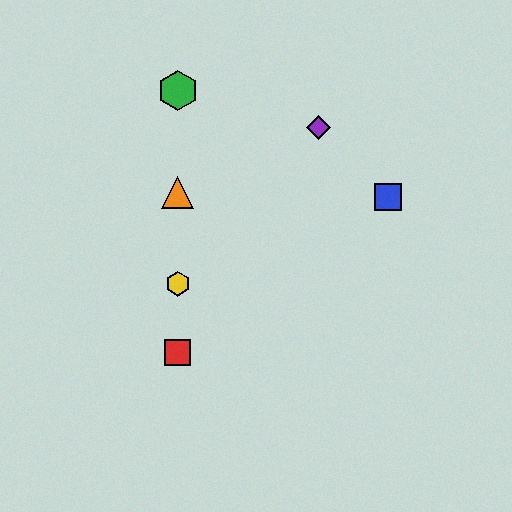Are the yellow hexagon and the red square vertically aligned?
Yes, both are at x≈178.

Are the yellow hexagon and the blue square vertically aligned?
No, the yellow hexagon is at x≈178 and the blue square is at x≈388.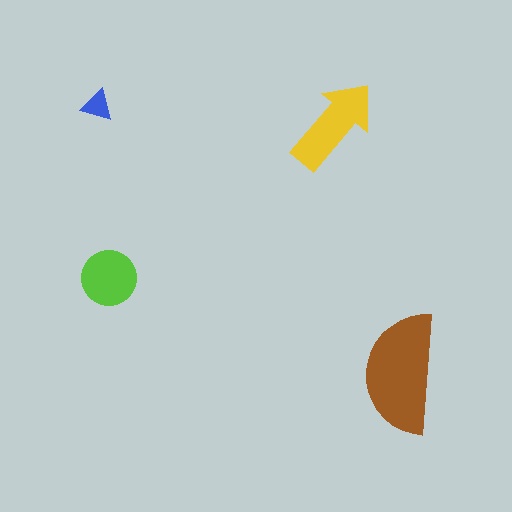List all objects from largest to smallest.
The brown semicircle, the yellow arrow, the lime circle, the blue triangle.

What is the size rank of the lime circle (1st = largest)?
3rd.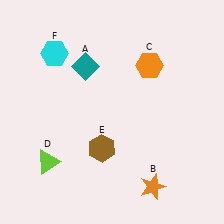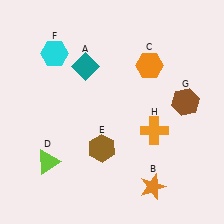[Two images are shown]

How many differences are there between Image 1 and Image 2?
There are 2 differences between the two images.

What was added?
A brown hexagon (G), an orange cross (H) were added in Image 2.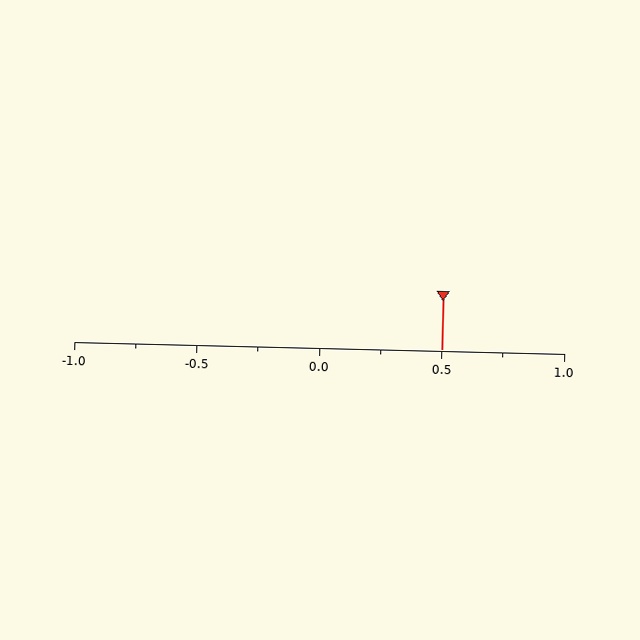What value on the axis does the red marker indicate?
The marker indicates approximately 0.5.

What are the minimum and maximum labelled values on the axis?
The axis runs from -1.0 to 1.0.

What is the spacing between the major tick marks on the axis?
The major ticks are spaced 0.5 apart.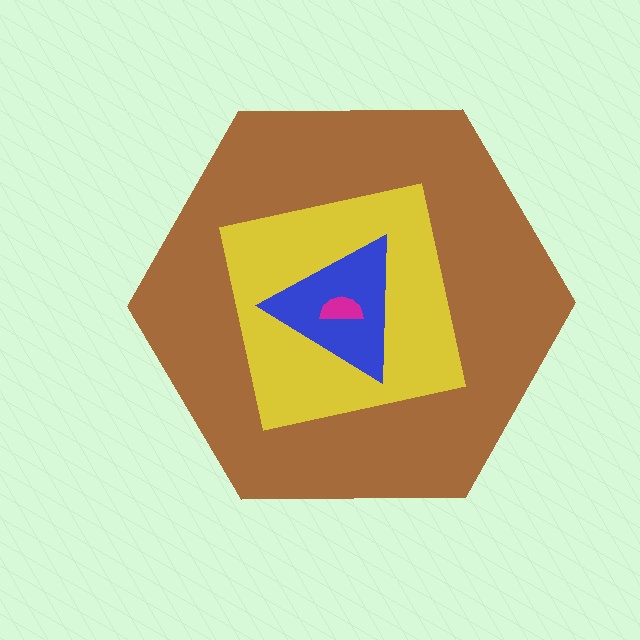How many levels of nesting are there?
4.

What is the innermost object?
The magenta semicircle.